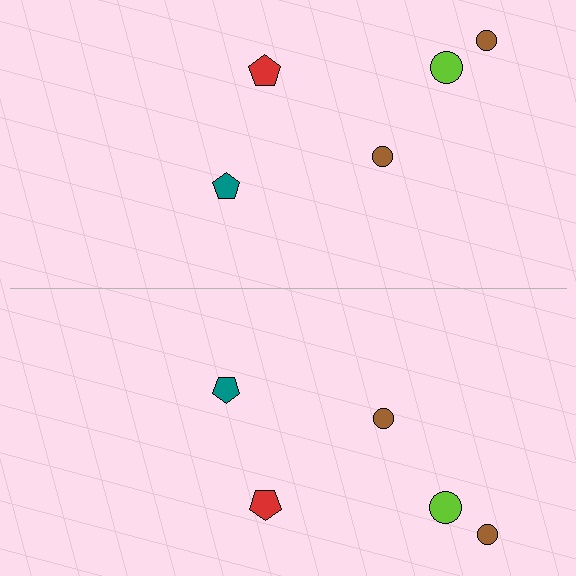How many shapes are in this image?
There are 10 shapes in this image.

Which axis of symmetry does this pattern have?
The pattern has a horizontal axis of symmetry running through the center of the image.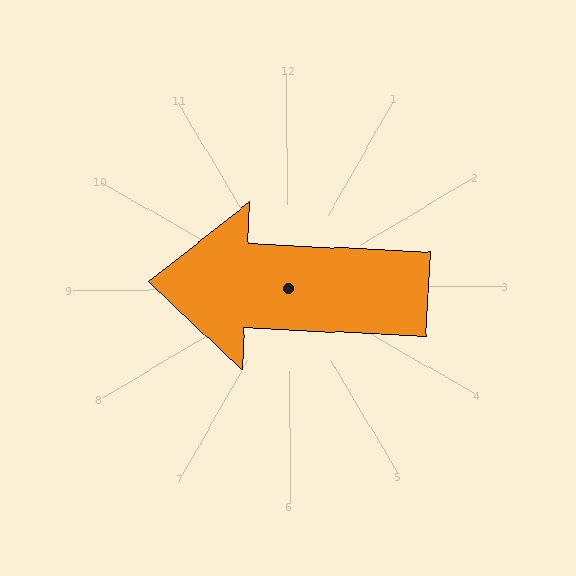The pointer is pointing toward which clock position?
Roughly 9 o'clock.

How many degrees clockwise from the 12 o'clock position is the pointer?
Approximately 273 degrees.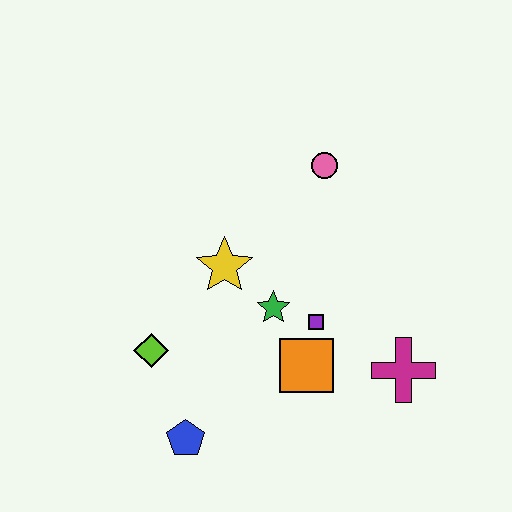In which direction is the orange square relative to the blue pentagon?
The orange square is to the right of the blue pentagon.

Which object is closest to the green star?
The purple square is closest to the green star.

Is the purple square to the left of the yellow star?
No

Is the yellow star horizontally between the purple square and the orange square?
No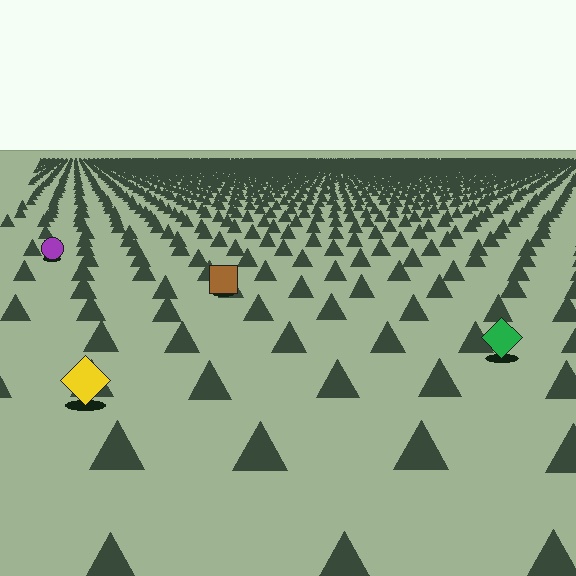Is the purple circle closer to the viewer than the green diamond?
No. The green diamond is closer — you can tell from the texture gradient: the ground texture is coarser near it.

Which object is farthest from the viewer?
The purple circle is farthest from the viewer. It appears smaller and the ground texture around it is denser.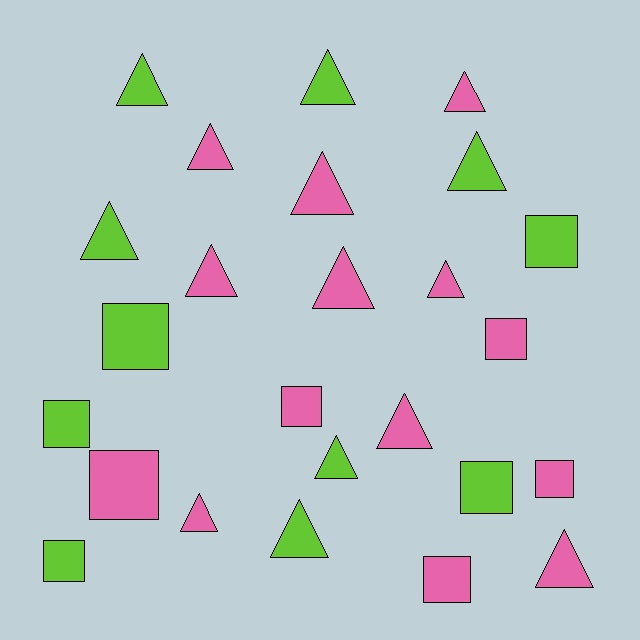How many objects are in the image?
There are 25 objects.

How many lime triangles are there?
There are 6 lime triangles.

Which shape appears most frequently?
Triangle, with 15 objects.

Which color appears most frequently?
Pink, with 14 objects.